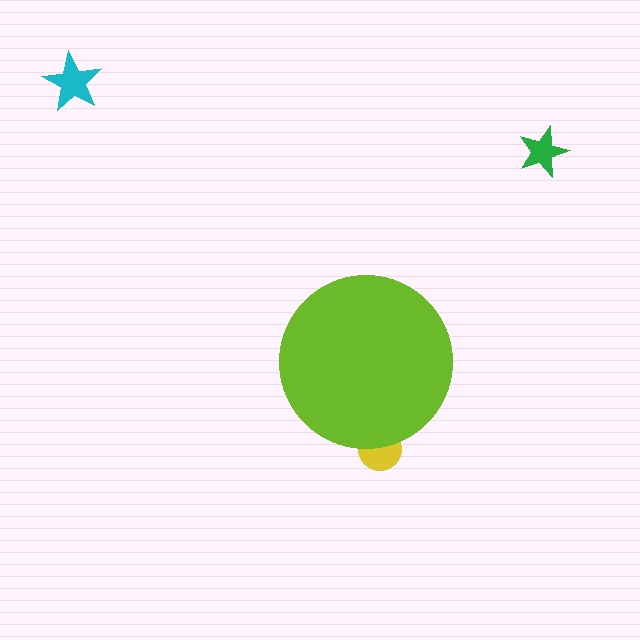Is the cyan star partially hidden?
No, the cyan star is fully visible.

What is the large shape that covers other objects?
A lime circle.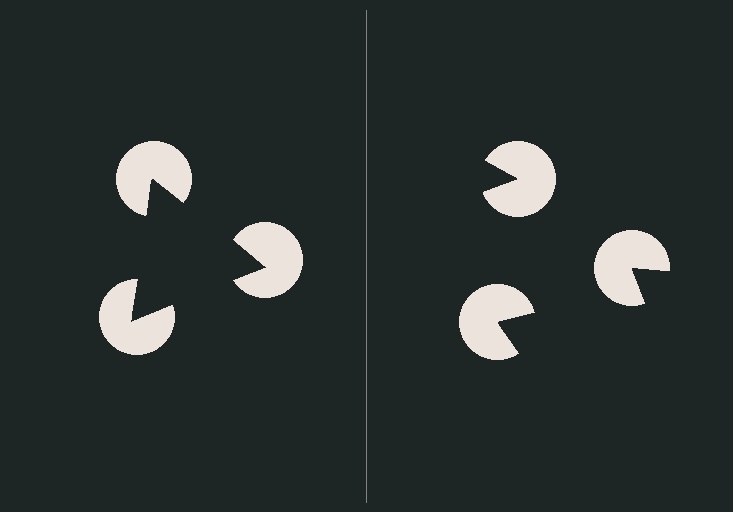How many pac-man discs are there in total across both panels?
6 — 3 on each side.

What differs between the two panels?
The pac-man discs are positioned identically on both sides; only the wedge orientations differ. On the left they align to a triangle; on the right they are misaligned.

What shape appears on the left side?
An illusory triangle.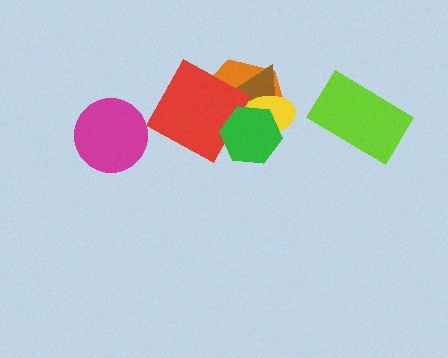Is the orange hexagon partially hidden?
Yes, it is partially covered by another shape.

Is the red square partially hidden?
Yes, it is partially covered by another shape.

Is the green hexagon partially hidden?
No, no other shape covers it.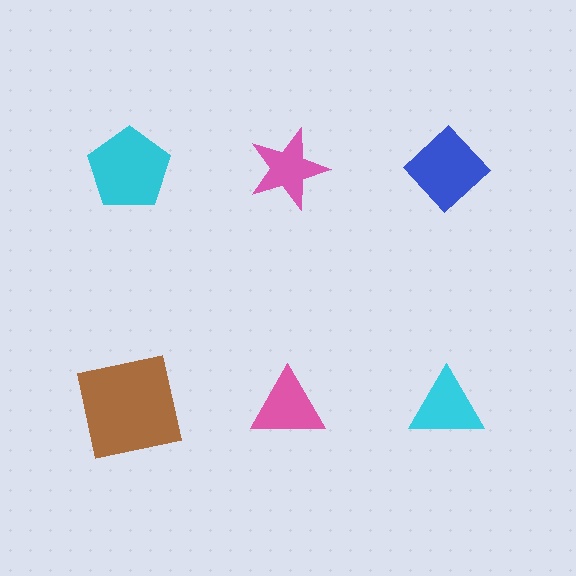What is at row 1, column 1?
A cyan pentagon.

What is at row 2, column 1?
A brown square.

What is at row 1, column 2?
A pink star.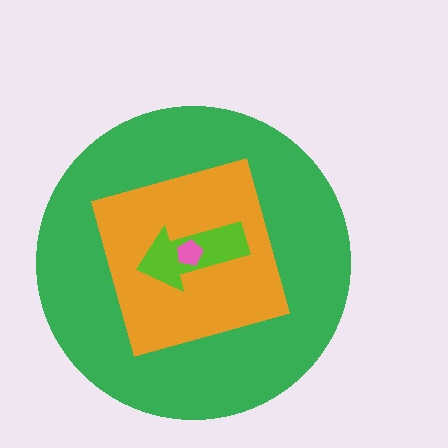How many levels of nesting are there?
4.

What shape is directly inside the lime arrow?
The pink pentagon.